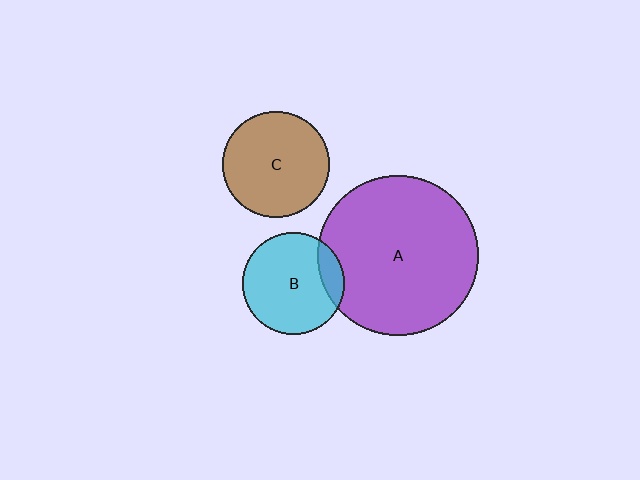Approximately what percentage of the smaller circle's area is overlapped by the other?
Approximately 15%.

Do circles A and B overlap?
Yes.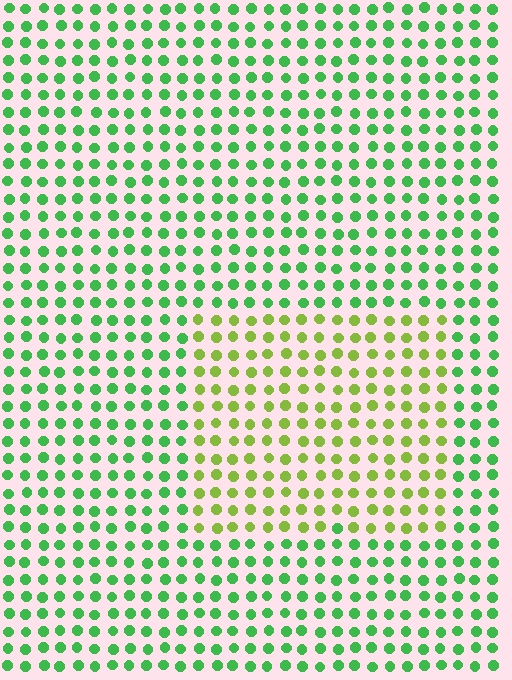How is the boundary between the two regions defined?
The boundary is defined purely by a slight shift in hue (about 42 degrees). Spacing, size, and orientation are identical on both sides.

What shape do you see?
I see a rectangle.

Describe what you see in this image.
The image is filled with small green elements in a uniform arrangement. A rectangle-shaped region is visible where the elements are tinted to a slightly different hue, forming a subtle color boundary.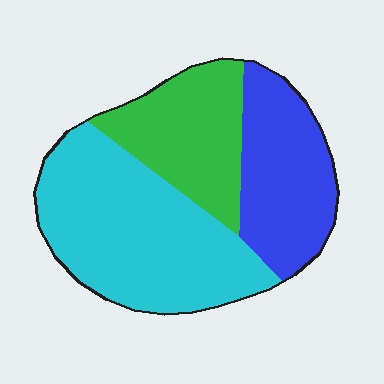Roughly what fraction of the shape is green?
Green takes up about one quarter (1/4) of the shape.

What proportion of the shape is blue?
Blue covers about 25% of the shape.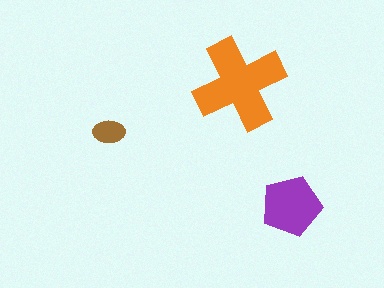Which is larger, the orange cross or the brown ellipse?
The orange cross.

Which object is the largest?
The orange cross.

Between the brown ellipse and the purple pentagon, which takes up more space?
The purple pentagon.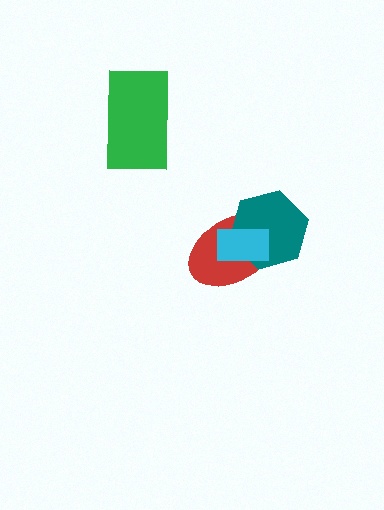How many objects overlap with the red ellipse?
2 objects overlap with the red ellipse.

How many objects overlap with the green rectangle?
0 objects overlap with the green rectangle.